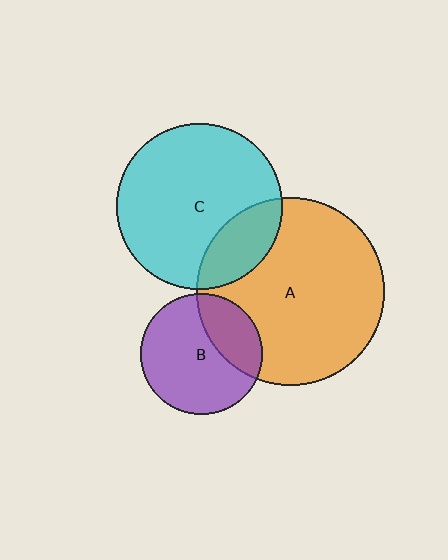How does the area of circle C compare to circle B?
Approximately 1.9 times.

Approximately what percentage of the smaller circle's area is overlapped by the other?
Approximately 20%.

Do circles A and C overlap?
Yes.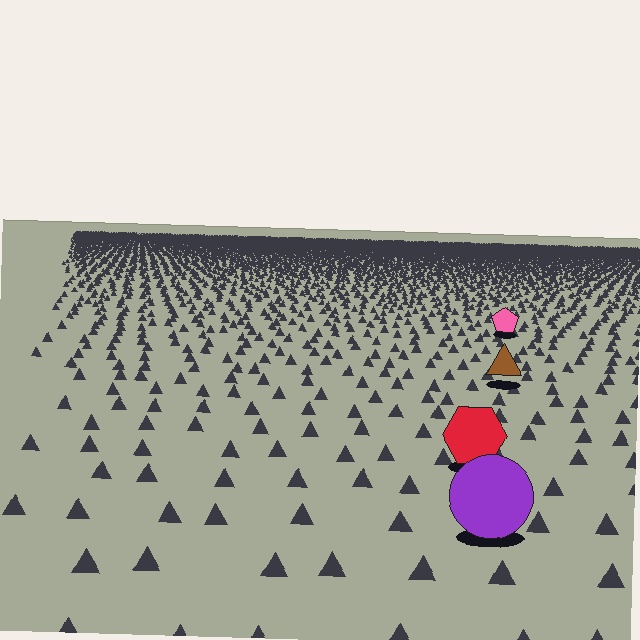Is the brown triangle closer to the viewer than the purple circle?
No. The purple circle is closer — you can tell from the texture gradient: the ground texture is coarser near it.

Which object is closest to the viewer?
The purple circle is closest. The texture marks near it are larger and more spread out.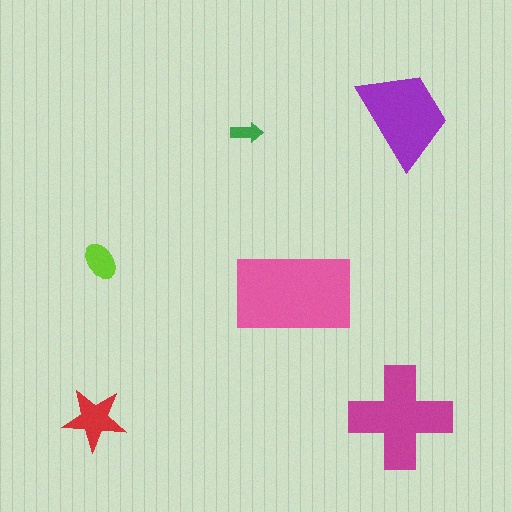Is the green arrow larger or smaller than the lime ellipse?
Smaller.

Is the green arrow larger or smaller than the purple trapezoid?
Smaller.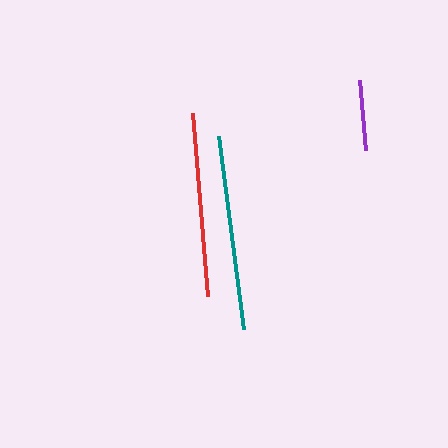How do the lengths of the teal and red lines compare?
The teal and red lines are approximately the same length.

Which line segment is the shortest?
The purple line is the shortest at approximately 70 pixels.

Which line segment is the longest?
The teal line is the longest at approximately 195 pixels.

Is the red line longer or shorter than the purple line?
The red line is longer than the purple line.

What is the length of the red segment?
The red segment is approximately 183 pixels long.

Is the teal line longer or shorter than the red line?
The teal line is longer than the red line.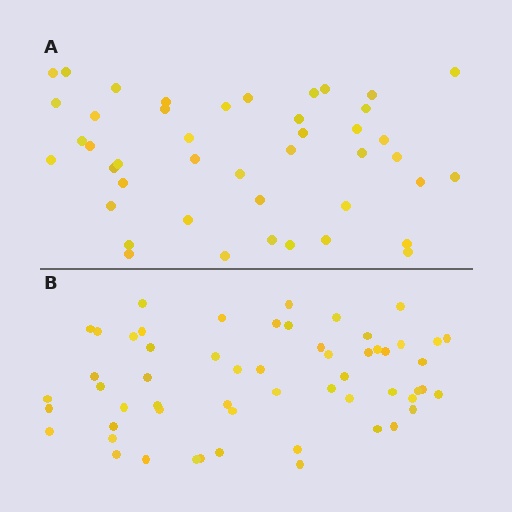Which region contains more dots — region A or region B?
Region B (the bottom region) has more dots.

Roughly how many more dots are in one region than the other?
Region B has approximately 15 more dots than region A.